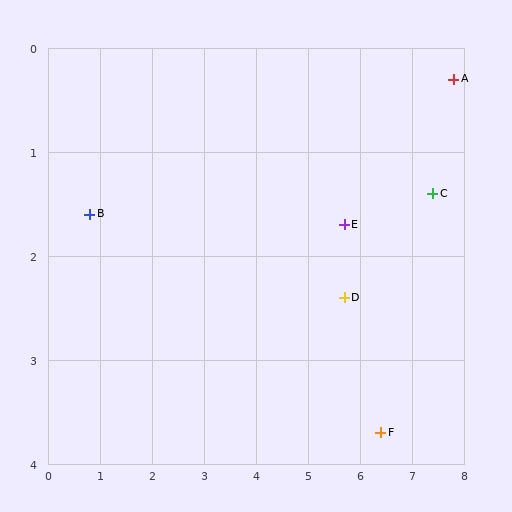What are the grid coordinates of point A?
Point A is at approximately (7.8, 0.3).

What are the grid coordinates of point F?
Point F is at approximately (6.4, 3.7).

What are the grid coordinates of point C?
Point C is at approximately (7.4, 1.4).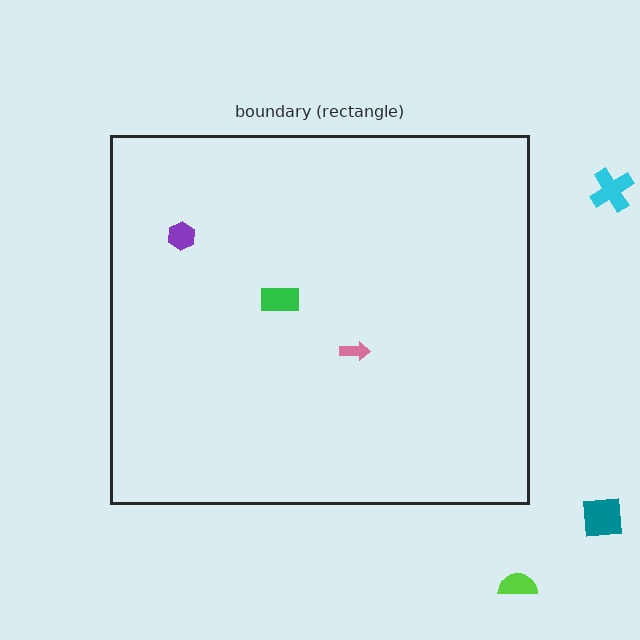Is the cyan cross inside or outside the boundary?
Outside.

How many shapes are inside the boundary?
3 inside, 3 outside.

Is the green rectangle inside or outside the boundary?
Inside.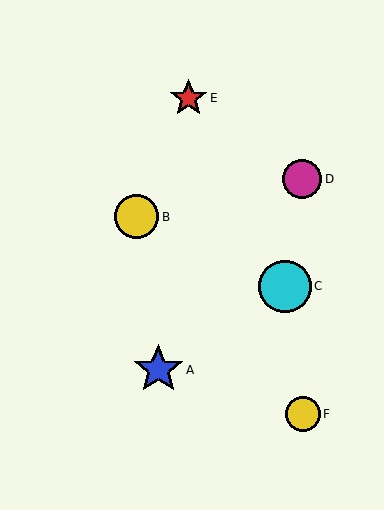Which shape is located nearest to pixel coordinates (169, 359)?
The blue star (labeled A) at (158, 370) is nearest to that location.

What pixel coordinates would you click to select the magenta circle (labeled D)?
Click at (302, 179) to select the magenta circle D.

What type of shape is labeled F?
Shape F is a yellow circle.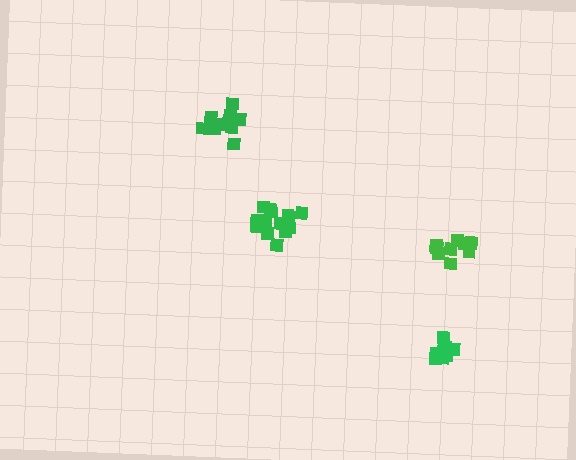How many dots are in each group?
Group 1: 11 dots, Group 2: 9 dots, Group 3: 14 dots, Group 4: 9 dots (43 total).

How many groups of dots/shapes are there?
There are 4 groups.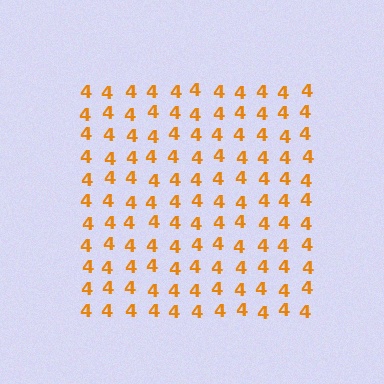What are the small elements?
The small elements are digit 4's.